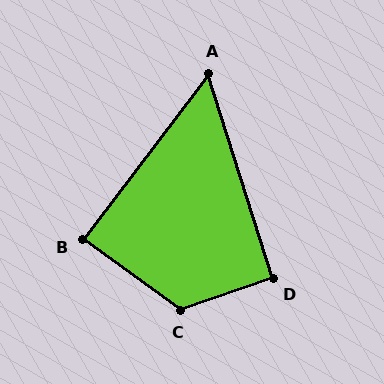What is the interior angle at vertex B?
Approximately 89 degrees (approximately right).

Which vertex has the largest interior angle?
C, at approximately 125 degrees.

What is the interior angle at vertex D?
Approximately 91 degrees (approximately right).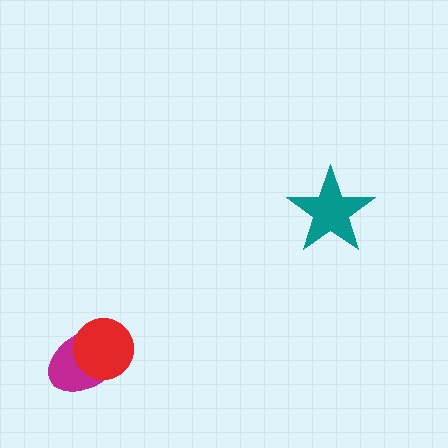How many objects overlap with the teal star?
0 objects overlap with the teal star.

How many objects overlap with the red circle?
1 object overlaps with the red circle.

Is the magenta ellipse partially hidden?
Yes, it is partially covered by another shape.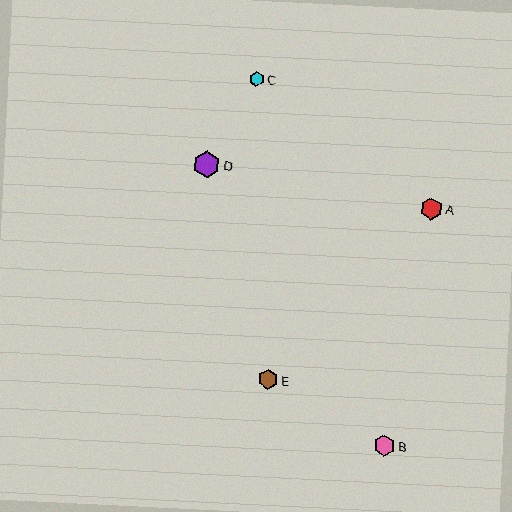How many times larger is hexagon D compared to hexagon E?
Hexagon D is approximately 1.4 times the size of hexagon E.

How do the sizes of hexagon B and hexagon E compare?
Hexagon B and hexagon E are approximately the same size.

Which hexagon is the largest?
Hexagon D is the largest with a size of approximately 27 pixels.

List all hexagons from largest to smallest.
From largest to smallest: D, A, B, E, C.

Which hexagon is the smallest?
Hexagon C is the smallest with a size of approximately 15 pixels.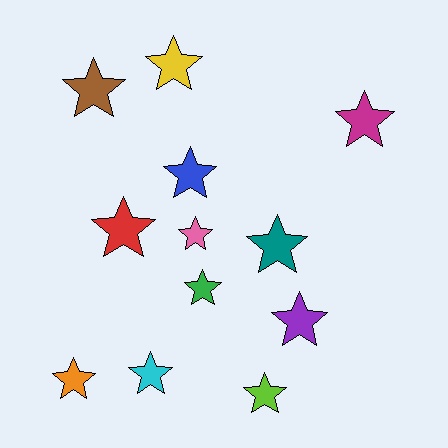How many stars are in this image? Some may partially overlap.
There are 12 stars.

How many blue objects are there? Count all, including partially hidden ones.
There is 1 blue object.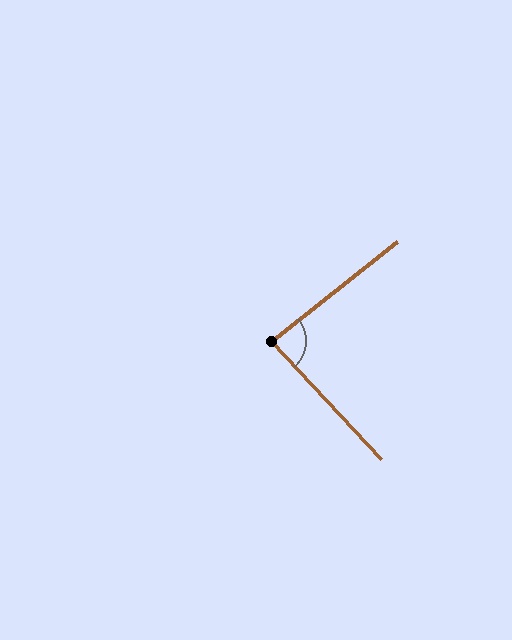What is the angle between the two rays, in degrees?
Approximately 85 degrees.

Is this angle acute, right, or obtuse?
It is approximately a right angle.